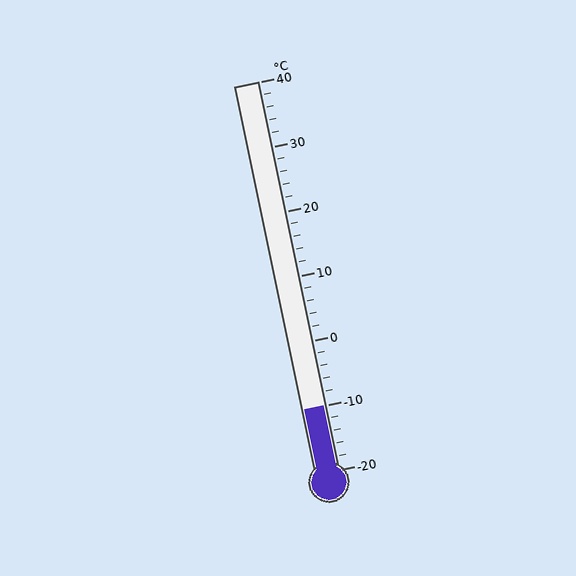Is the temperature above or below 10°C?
The temperature is below 10°C.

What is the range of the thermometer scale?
The thermometer scale ranges from -20°C to 40°C.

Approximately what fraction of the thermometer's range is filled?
The thermometer is filled to approximately 15% of its range.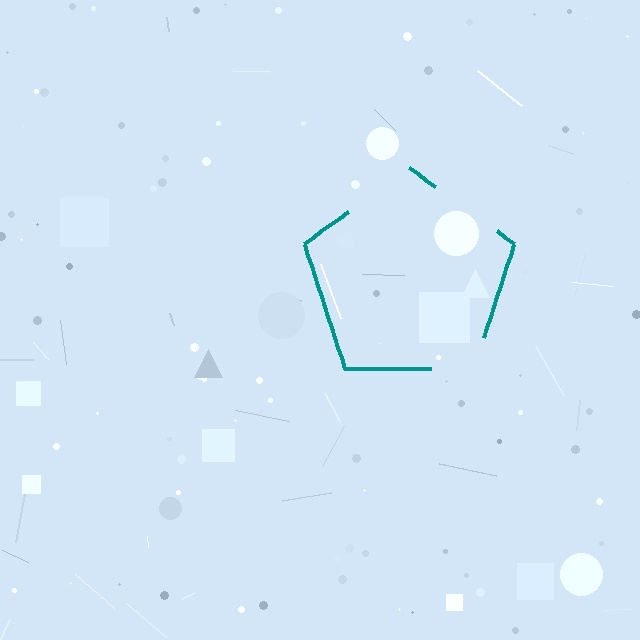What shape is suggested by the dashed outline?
The dashed outline suggests a pentagon.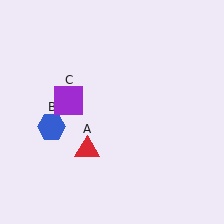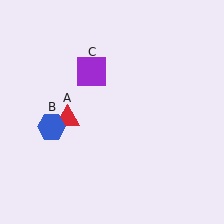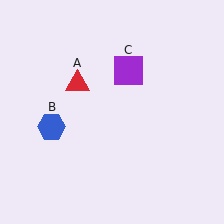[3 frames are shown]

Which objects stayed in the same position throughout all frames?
Blue hexagon (object B) remained stationary.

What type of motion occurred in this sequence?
The red triangle (object A), purple square (object C) rotated clockwise around the center of the scene.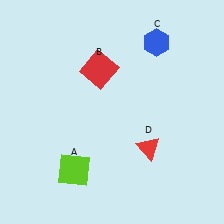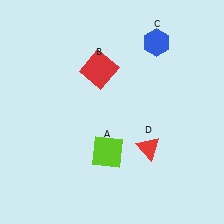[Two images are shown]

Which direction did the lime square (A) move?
The lime square (A) moved right.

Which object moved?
The lime square (A) moved right.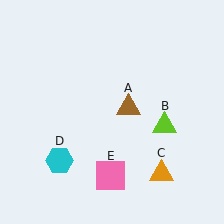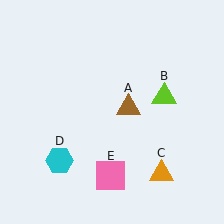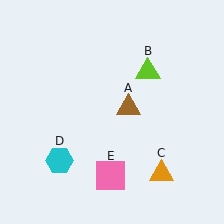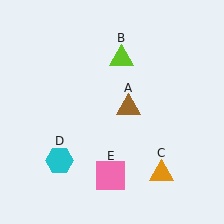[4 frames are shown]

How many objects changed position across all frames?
1 object changed position: lime triangle (object B).